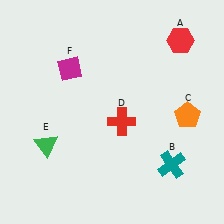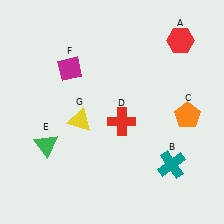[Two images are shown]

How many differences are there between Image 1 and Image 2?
There is 1 difference between the two images.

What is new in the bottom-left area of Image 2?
A yellow triangle (G) was added in the bottom-left area of Image 2.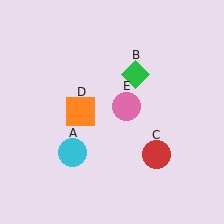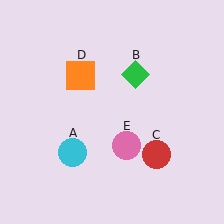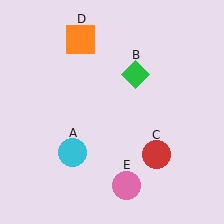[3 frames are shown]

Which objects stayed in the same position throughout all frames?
Cyan circle (object A) and green diamond (object B) and red circle (object C) remained stationary.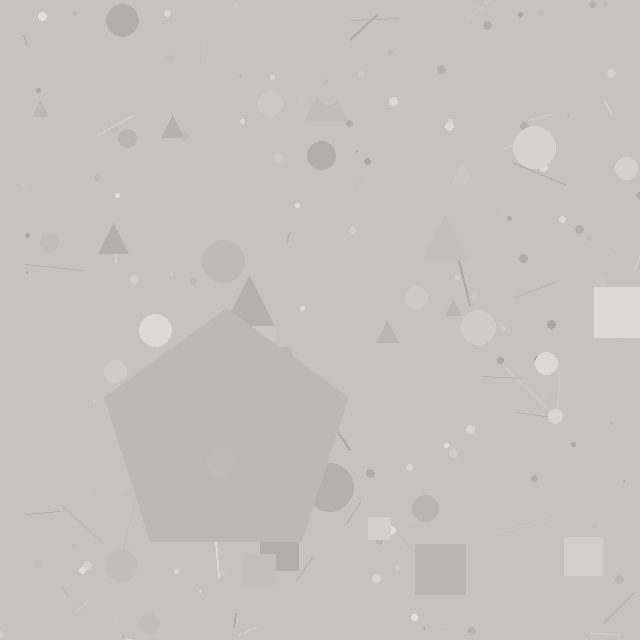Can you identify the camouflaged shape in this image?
The camouflaged shape is a pentagon.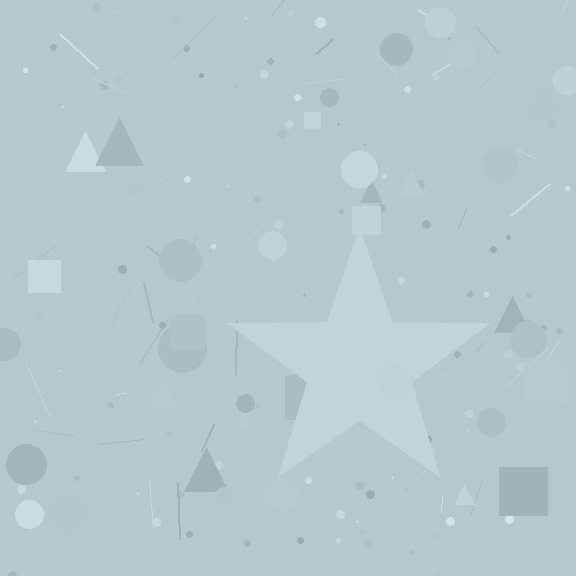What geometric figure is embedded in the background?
A star is embedded in the background.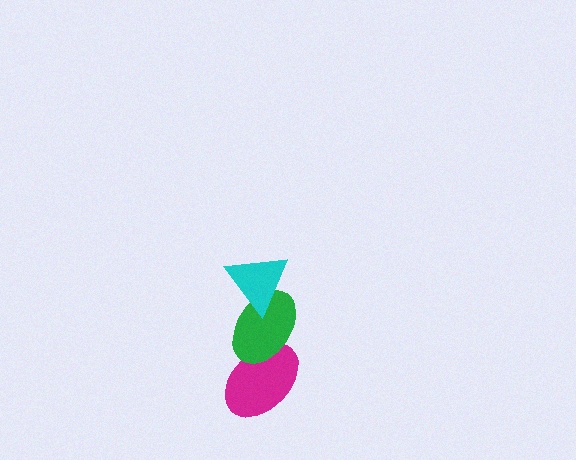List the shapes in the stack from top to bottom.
From top to bottom: the cyan triangle, the green ellipse, the magenta ellipse.